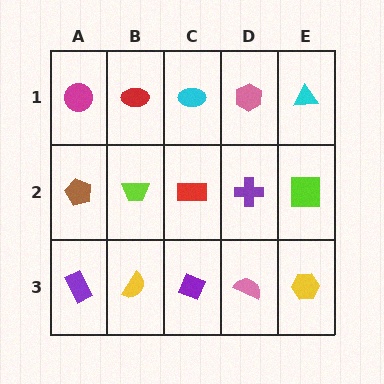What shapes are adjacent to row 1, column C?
A red rectangle (row 2, column C), a red ellipse (row 1, column B), a pink hexagon (row 1, column D).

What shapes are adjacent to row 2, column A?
A magenta circle (row 1, column A), a purple rectangle (row 3, column A), a lime trapezoid (row 2, column B).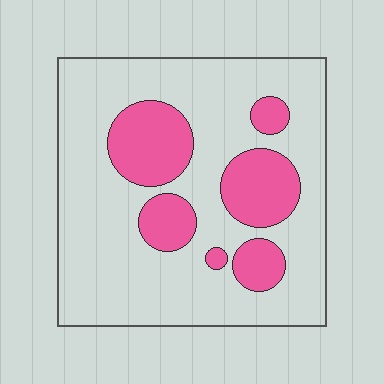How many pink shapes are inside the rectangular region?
6.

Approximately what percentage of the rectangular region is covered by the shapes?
Approximately 25%.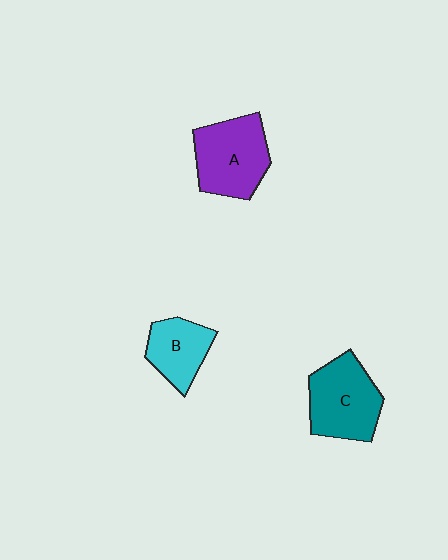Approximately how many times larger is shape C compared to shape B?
Approximately 1.4 times.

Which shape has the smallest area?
Shape B (cyan).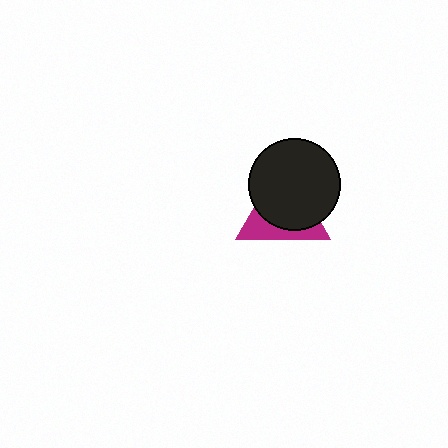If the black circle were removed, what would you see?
You would see the complete magenta triangle.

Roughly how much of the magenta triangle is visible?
A small part of it is visible (roughly 33%).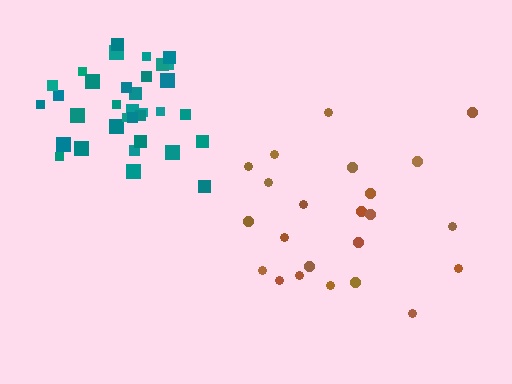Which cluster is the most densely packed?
Teal.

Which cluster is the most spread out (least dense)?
Brown.